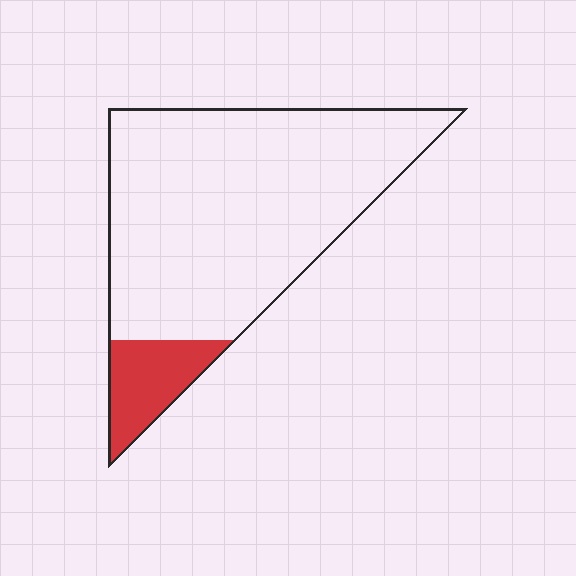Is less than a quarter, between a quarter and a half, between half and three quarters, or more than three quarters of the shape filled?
Less than a quarter.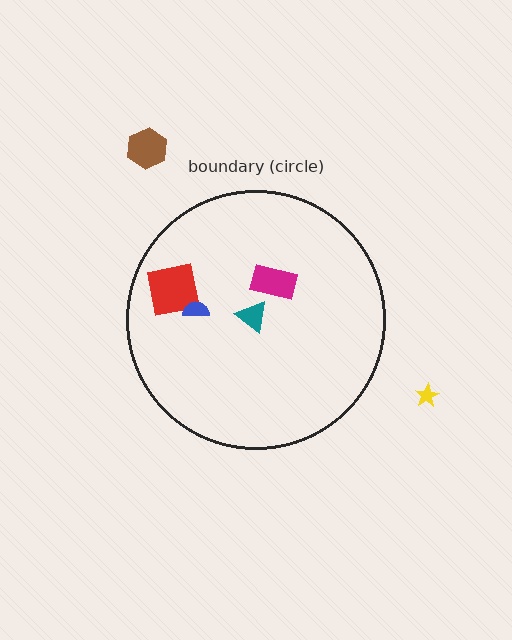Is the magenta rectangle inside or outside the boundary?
Inside.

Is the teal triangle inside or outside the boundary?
Inside.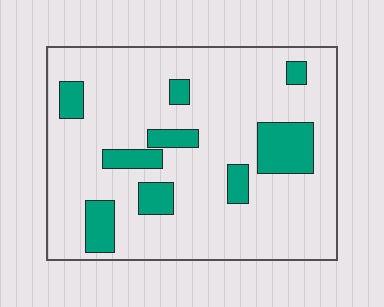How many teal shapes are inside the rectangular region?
9.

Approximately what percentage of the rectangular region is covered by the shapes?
Approximately 15%.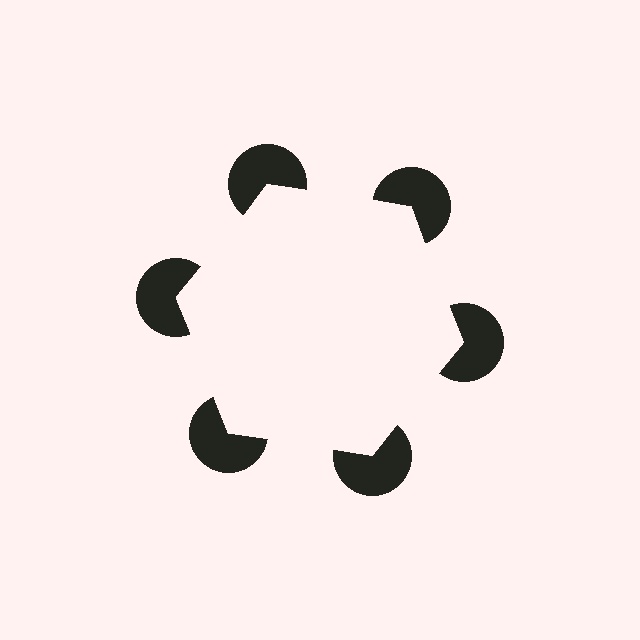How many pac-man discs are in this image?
There are 6 — one at each vertex of the illusory hexagon.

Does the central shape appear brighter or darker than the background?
It typically appears slightly brighter than the background, even though no actual brightness change is drawn.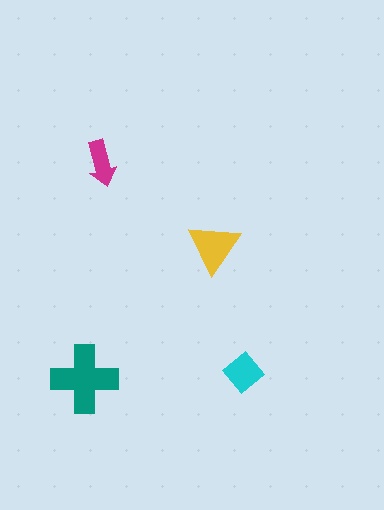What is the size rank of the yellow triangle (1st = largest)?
2nd.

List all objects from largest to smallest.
The teal cross, the yellow triangle, the cyan diamond, the magenta arrow.